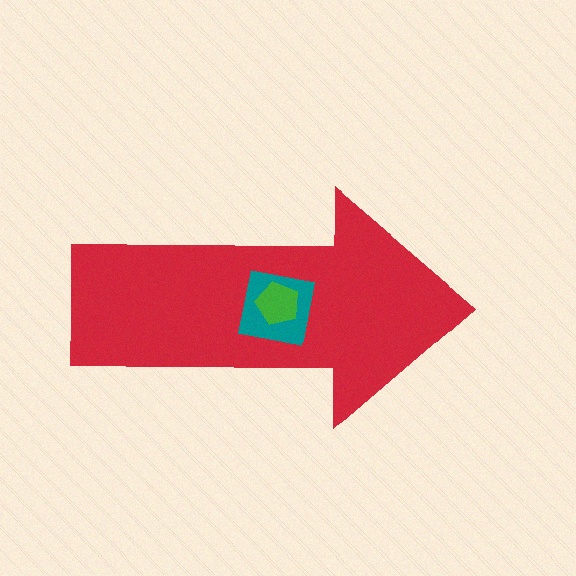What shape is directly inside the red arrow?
The teal square.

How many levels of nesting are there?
3.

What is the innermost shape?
The green pentagon.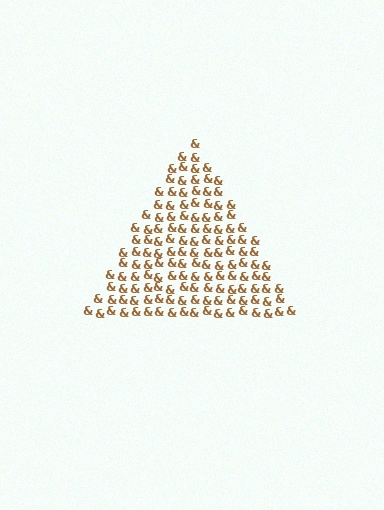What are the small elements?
The small elements are ampersands.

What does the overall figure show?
The overall figure shows a triangle.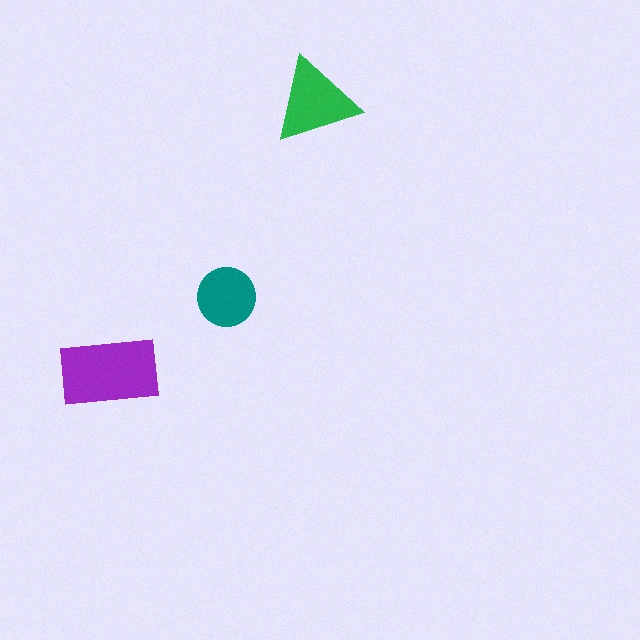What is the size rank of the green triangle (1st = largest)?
2nd.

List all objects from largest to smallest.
The purple rectangle, the green triangle, the teal circle.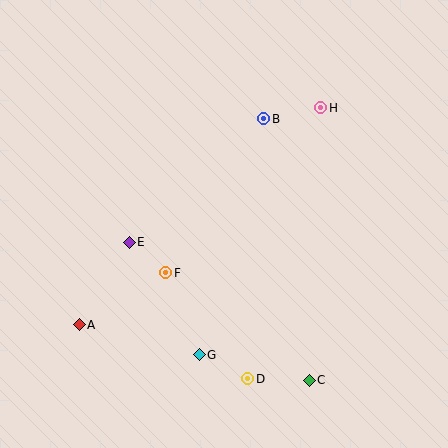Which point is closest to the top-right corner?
Point H is closest to the top-right corner.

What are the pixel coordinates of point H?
Point H is at (321, 108).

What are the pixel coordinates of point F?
Point F is at (166, 273).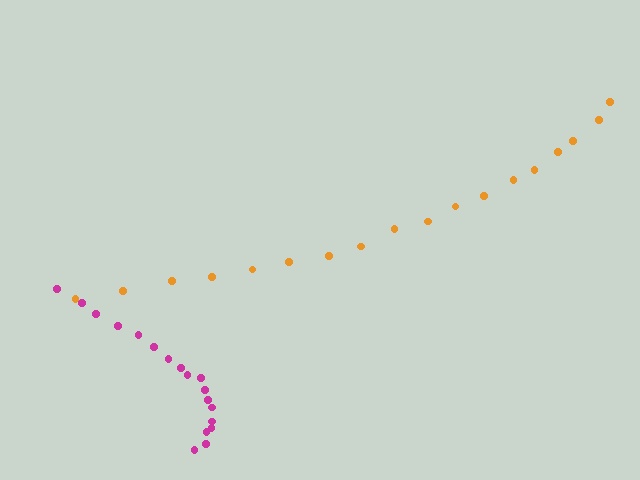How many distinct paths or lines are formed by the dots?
There are 2 distinct paths.